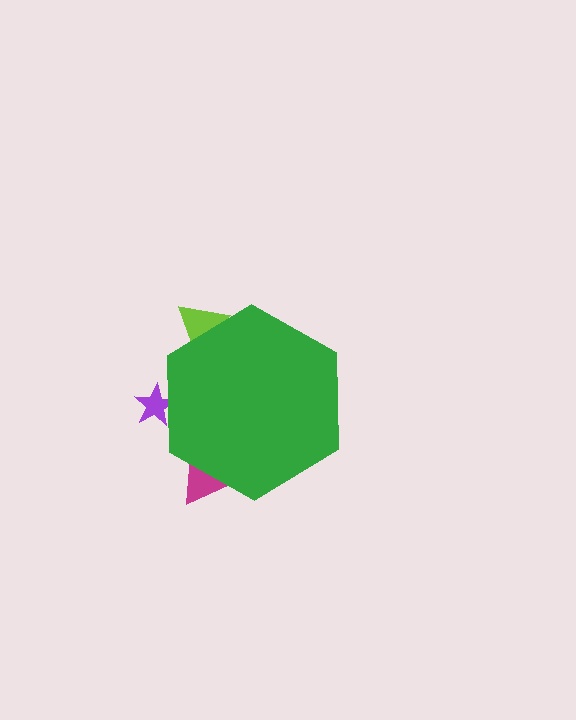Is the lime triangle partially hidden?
Yes, the lime triangle is partially hidden behind the green hexagon.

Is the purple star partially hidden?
Yes, the purple star is partially hidden behind the green hexagon.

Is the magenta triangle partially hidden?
Yes, the magenta triangle is partially hidden behind the green hexagon.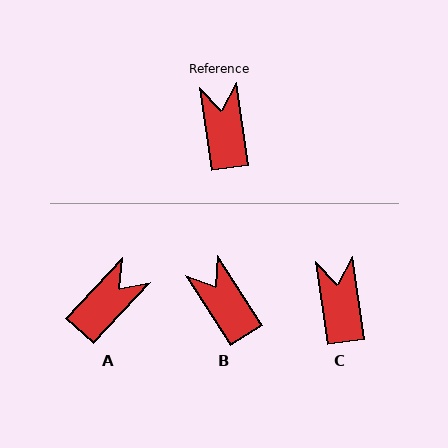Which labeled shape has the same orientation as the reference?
C.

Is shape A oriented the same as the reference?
No, it is off by about 51 degrees.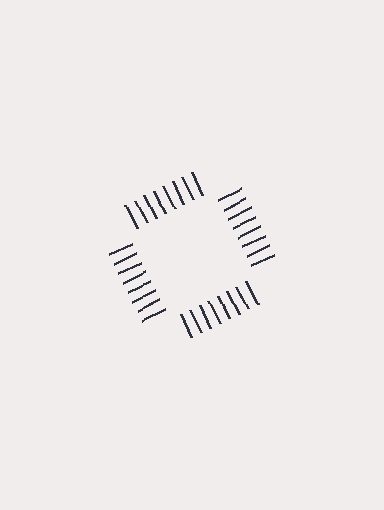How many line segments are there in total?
32 — 8 along each of the 4 edges.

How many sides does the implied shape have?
4 sides — the line-ends trace a square.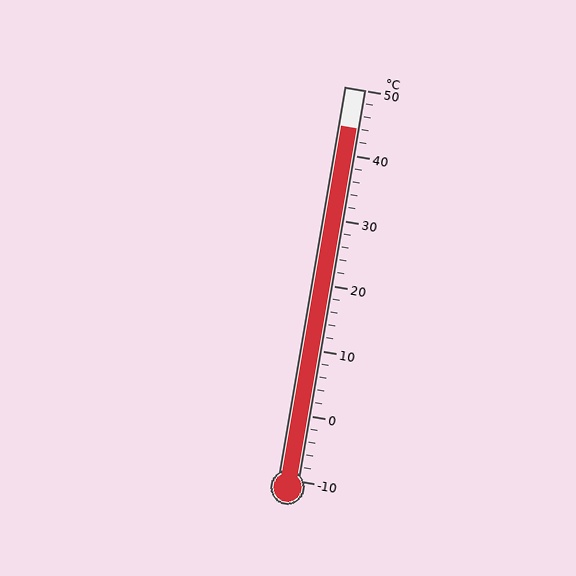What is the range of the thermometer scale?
The thermometer scale ranges from -10°C to 50°C.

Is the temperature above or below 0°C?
The temperature is above 0°C.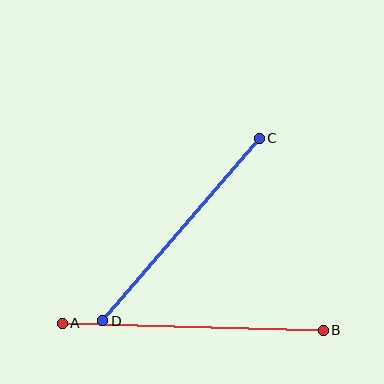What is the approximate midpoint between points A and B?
The midpoint is at approximately (193, 327) pixels.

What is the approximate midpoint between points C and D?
The midpoint is at approximately (181, 230) pixels.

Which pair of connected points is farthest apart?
Points A and B are farthest apart.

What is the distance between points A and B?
The distance is approximately 261 pixels.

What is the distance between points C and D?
The distance is approximately 240 pixels.